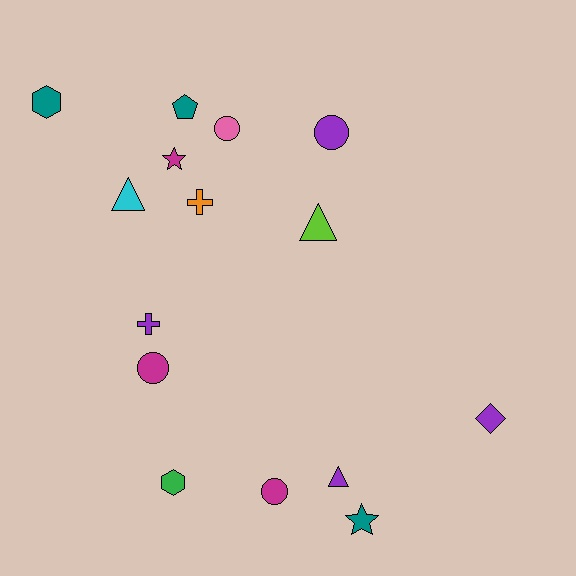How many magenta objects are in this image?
There are 3 magenta objects.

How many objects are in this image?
There are 15 objects.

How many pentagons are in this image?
There is 1 pentagon.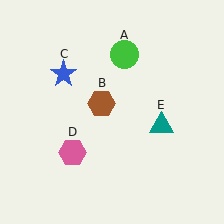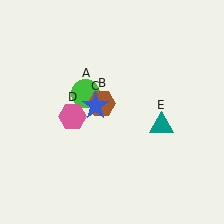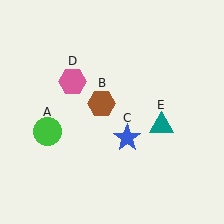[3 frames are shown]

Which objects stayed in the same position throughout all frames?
Brown hexagon (object B) and teal triangle (object E) remained stationary.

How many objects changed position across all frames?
3 objects changed position: green circle (object A), blue star (object C), pink hexagon (object D).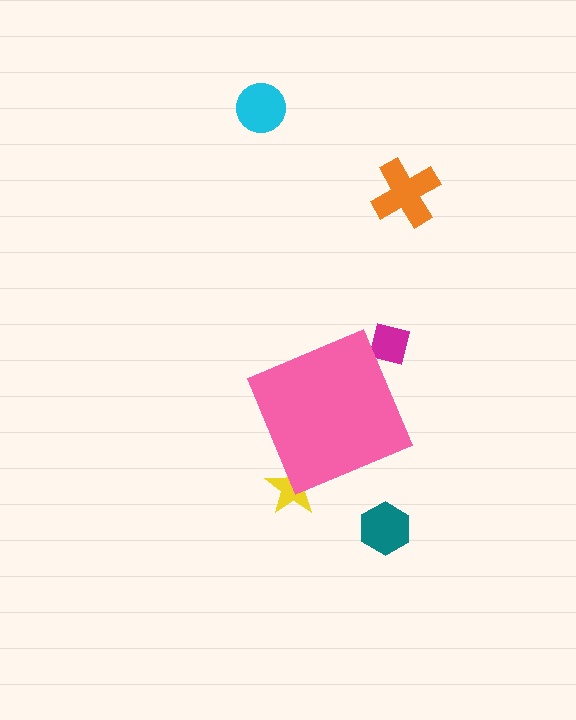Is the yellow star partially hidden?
Yes, the yellow star is partially hidden behind the pink diamond.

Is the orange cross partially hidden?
No, the orange cross is fully visible.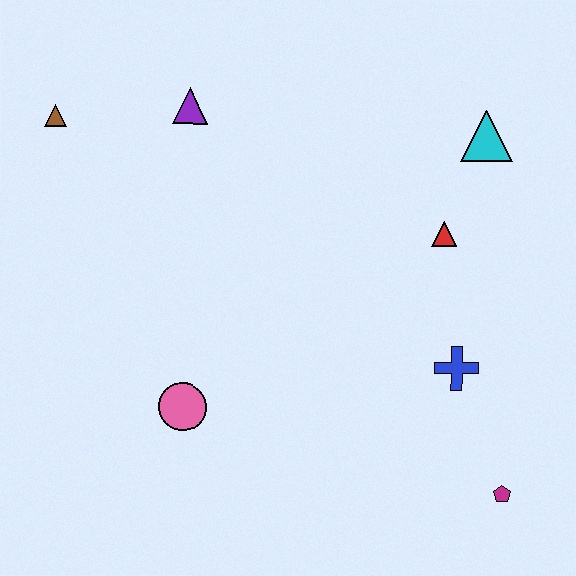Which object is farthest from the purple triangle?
The magenta pentagon is farthest from the purple triangle.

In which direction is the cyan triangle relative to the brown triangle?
The cyan triangle is to the right of the brown triangle.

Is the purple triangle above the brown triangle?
Yes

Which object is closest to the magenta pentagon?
The blue cross is closest to the magenta pentagon.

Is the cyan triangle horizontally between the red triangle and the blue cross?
No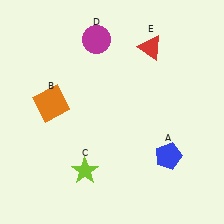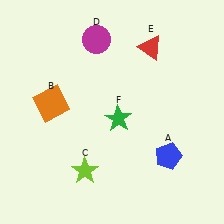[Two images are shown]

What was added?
A green star (F) was added in Image 2.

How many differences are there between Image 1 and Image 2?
There is 1 difference between the two images.